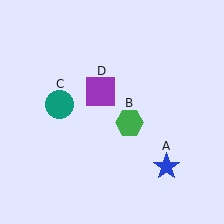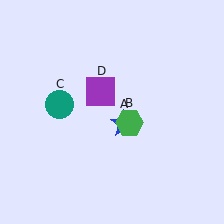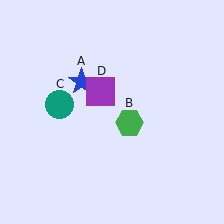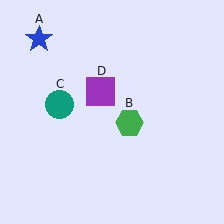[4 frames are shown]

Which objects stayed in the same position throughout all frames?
Green hexagon (object B) and teal circle (object C) and purple square (object D) remained stationary.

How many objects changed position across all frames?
1 object changed position: blue star (object A).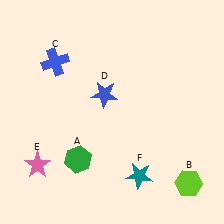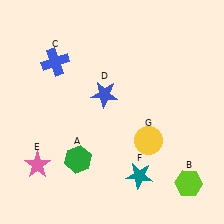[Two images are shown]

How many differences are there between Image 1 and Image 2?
There is 1 difference between the two images.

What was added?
A yellow circle (G) was added in Image 2.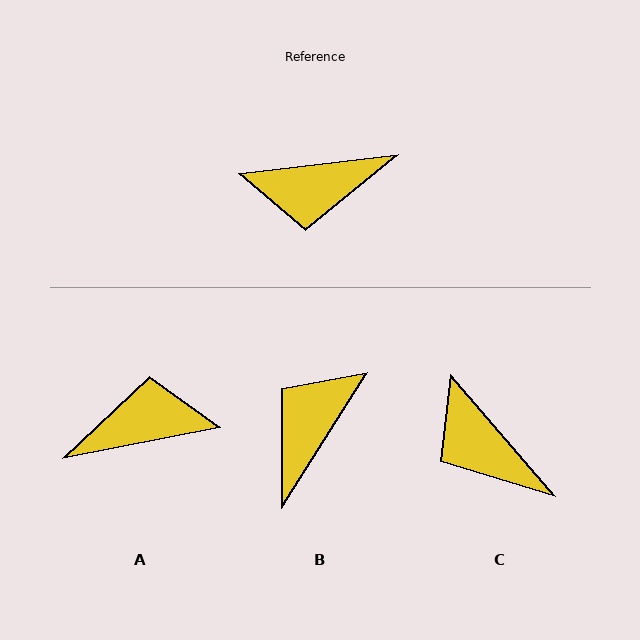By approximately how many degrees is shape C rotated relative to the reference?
Approximately 56 degrees clockwise.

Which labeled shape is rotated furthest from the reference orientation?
A, about 176 degrees away.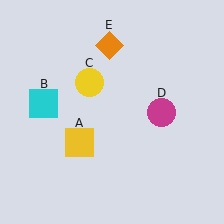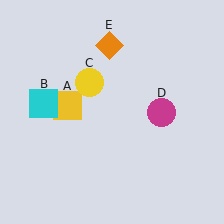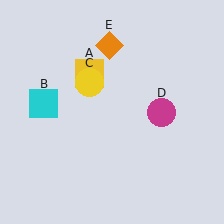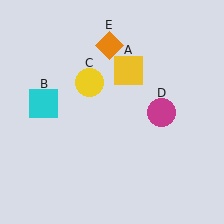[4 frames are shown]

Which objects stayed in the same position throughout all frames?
Cyan square (object B) and yellow circle (object C) and magenta circle (object D) and orange diamond (object E) remained stationary.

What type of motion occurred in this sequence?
The yellow square (object A) rotated clockwise around the center of the scene.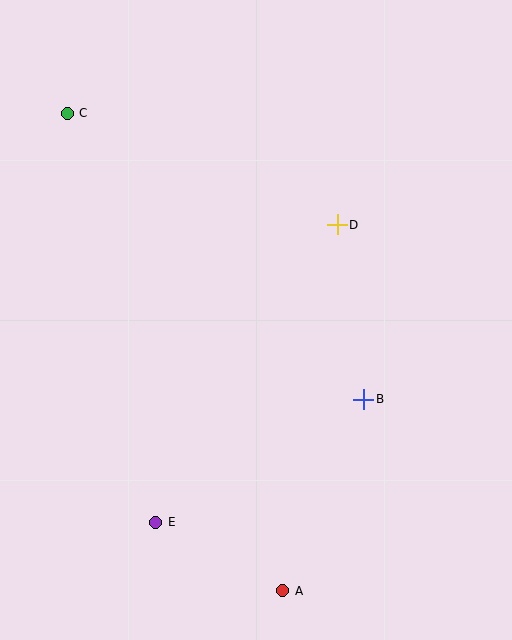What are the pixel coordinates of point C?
Point C is at (67, 113).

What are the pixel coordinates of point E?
Point E is at (156, 522).